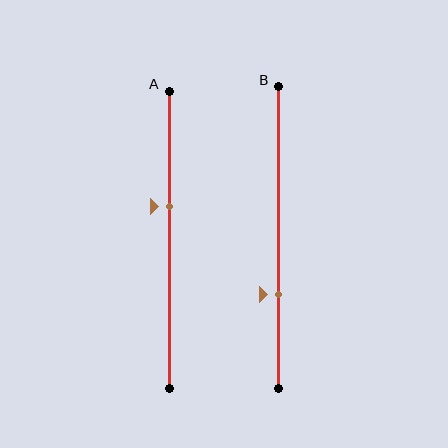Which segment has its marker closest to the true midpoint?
Segment A has its marker closest to the true midpoint.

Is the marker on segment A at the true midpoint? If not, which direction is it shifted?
No, the marker on segment A is shifted upward by about 11% of the segment length.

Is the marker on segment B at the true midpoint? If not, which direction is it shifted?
No, the marker on segment B is shifted downward by about 19% of the segment length.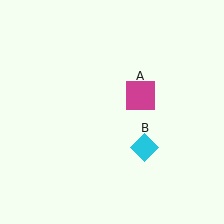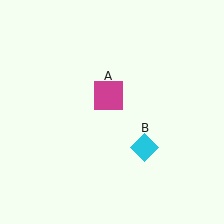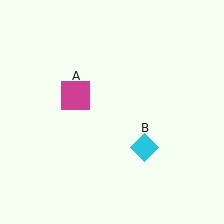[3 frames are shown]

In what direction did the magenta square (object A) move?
The magenta square (object A) moved left.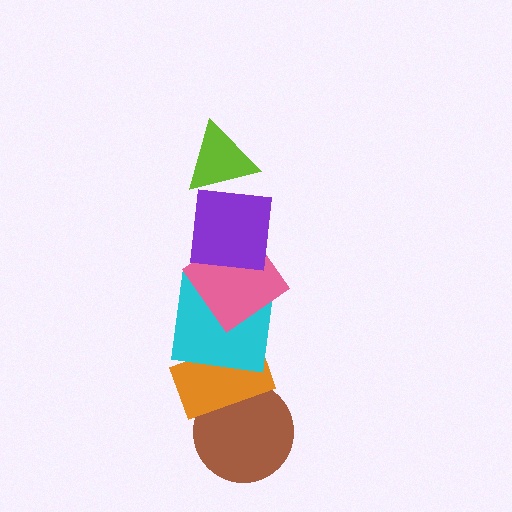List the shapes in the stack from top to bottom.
From top to bottom: the lime triangle, the purple square, the pink diamond, the cyan square, the orange rectangle, the brown circle.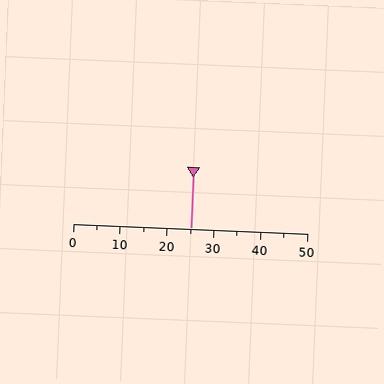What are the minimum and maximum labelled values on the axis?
The axis runs from 0 to 50.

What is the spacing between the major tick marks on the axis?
The major ticks are spaced 10 apart.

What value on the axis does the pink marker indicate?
The marker indicates approximately 25.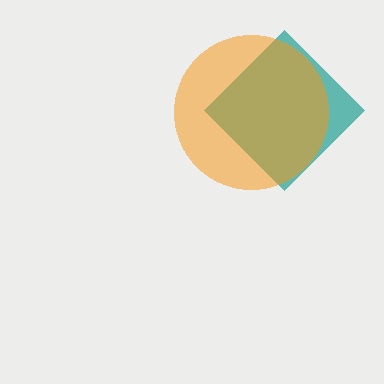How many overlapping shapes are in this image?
There are 2 overlapping shapes in the image.